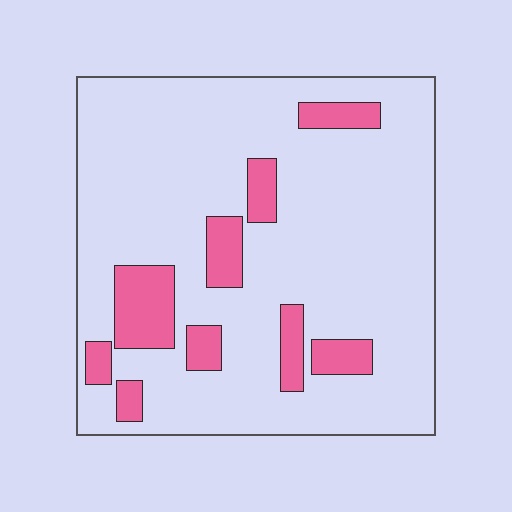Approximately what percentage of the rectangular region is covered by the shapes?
Approximately 15%.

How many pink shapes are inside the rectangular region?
9.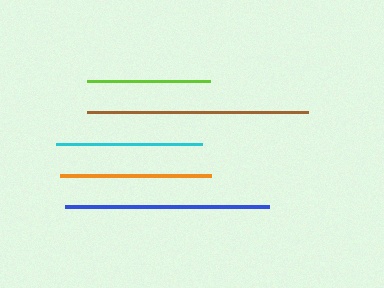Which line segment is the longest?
The brown line is the longest at approximately 221 pixels.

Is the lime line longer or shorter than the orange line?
The orange line is longer than the lime line.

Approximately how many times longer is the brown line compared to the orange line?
The brown line is approximately 1.5 times the length of the orange line.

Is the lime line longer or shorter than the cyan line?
The cyan line is longer than the lime line.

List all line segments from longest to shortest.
From longest to shortest: brown, blue, orange, cyan, lime.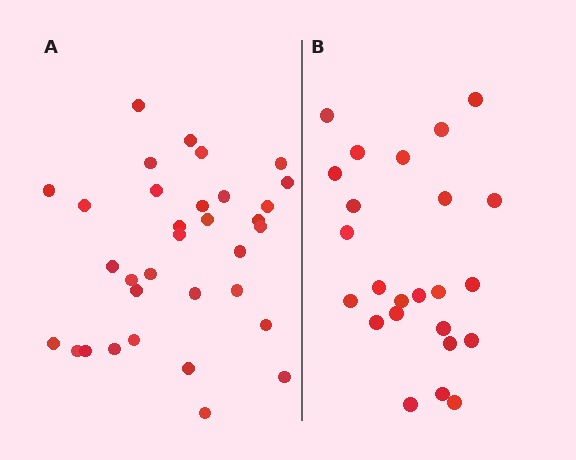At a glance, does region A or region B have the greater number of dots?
Region A (the left region) has more dots.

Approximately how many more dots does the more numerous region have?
Region A has roughly 8 or so more dots than region B.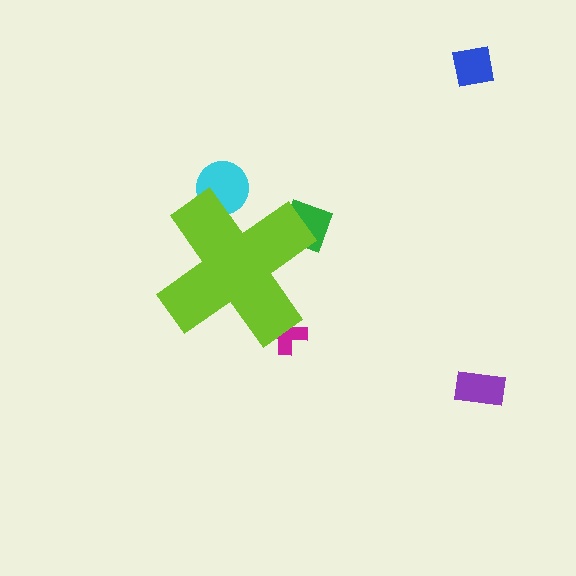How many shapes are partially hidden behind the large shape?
3 shapes are partially hidden.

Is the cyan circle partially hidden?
Yes, the cyan circle is partially hidden behind the lime cross.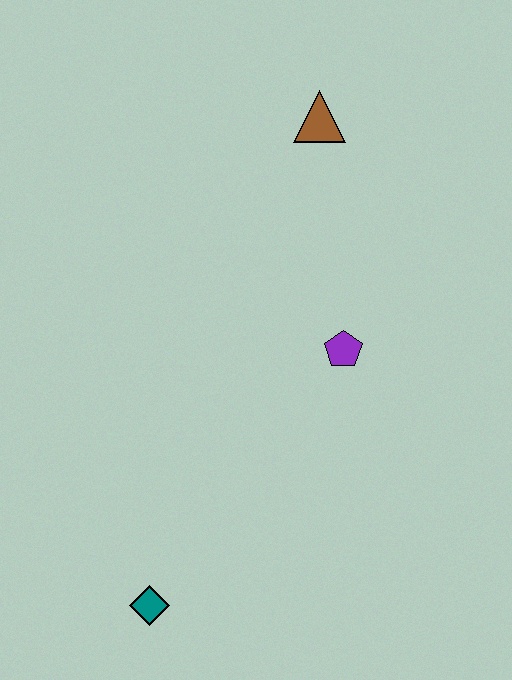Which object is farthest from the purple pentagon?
The teal diamond is farthest from the purple pentagon.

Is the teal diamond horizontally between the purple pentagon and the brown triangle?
No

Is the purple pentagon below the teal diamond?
No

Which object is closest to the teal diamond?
The purple pentagon is closest to the teal diamond.